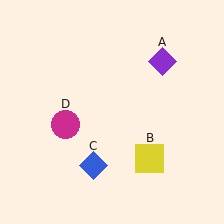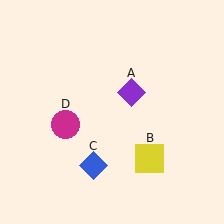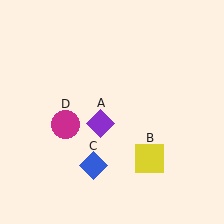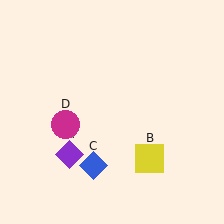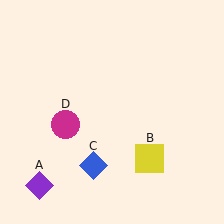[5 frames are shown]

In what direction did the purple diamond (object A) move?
The purple diamond (object A) moved down and to the left.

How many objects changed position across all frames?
1 object changed position: purple diamond (object A).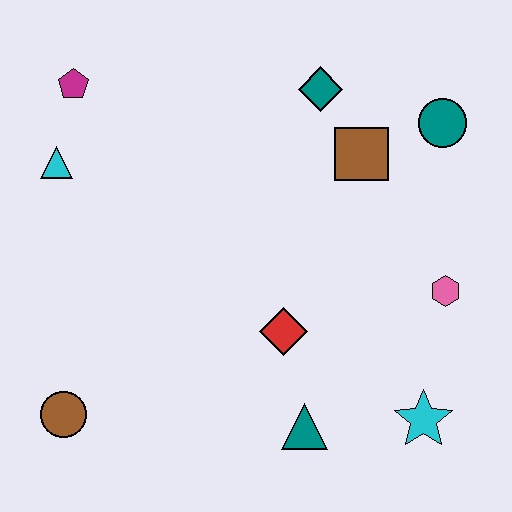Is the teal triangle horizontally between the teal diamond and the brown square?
No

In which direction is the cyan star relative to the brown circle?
The cyan star is to the right of the brown circle.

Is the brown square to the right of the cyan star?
No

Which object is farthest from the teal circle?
The brown circle is farthest from the teal circle.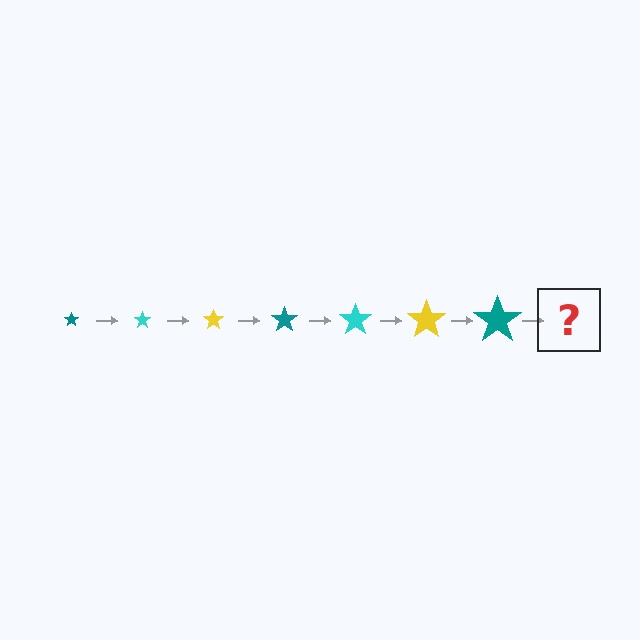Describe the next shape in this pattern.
It should be a cyan star, larger than the previous one.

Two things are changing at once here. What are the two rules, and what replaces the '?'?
The two rules are that the star grows larger each step and the color cycles through teal, cyan, and yellow. The '?' should be a cyan star, larger than the previous one.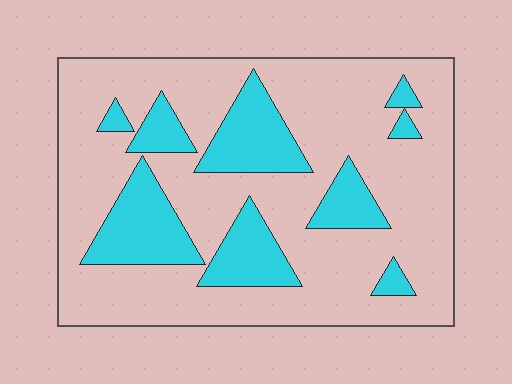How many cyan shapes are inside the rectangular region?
9.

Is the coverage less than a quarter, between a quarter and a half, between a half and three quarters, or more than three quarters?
Between a quarter and a half.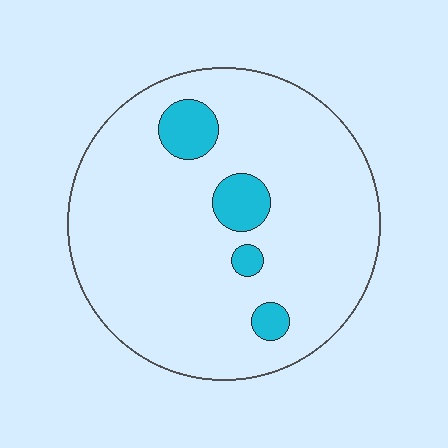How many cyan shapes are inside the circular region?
4.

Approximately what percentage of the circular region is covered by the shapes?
Approximately 10%.